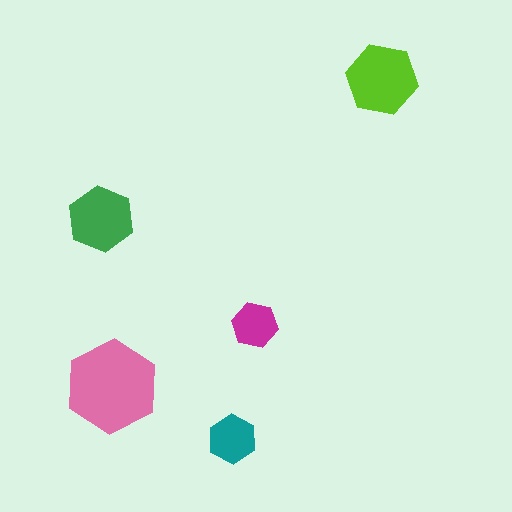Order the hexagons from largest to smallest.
the pink one, the lime one, the green one, the teal one, the magenta one.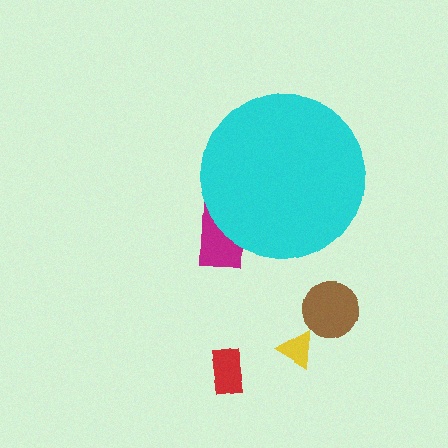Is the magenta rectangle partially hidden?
Yes, the magenta rectangle is partially hidden behind the cyan circle.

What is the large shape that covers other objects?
A cyan circle.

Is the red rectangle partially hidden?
No, the red rectangle is fully visible.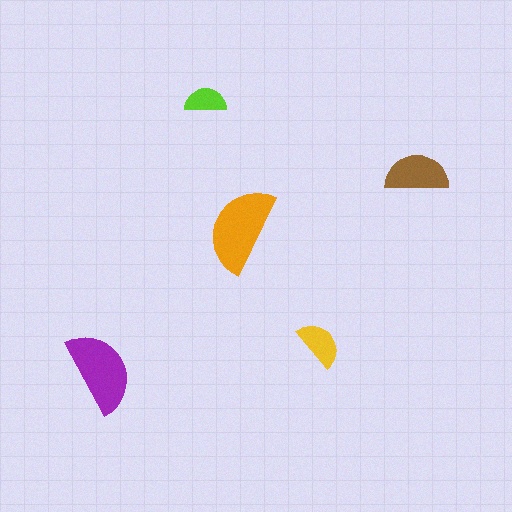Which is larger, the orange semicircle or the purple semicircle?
The orange one.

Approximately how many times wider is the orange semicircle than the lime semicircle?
About 2 times wider.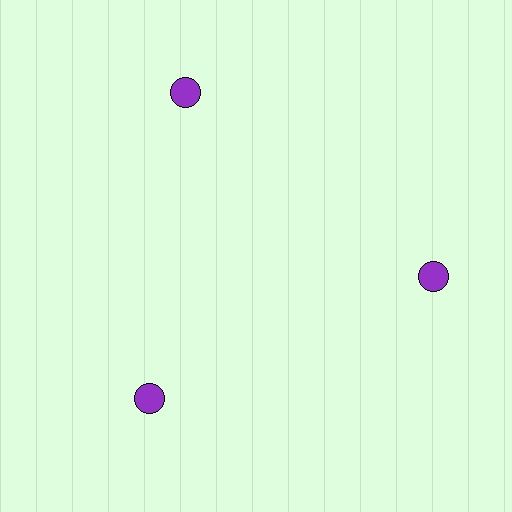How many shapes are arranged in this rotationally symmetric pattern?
There are 3 shapes, arranged in 3 groups of 1.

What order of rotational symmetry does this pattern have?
This pattern has 3-fold rotational symmetry.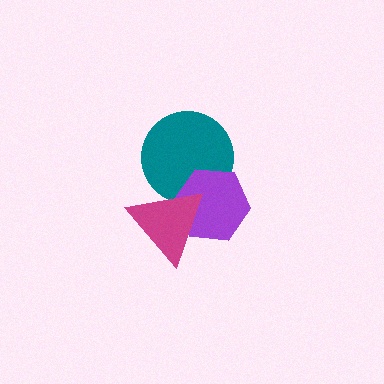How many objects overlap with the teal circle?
2 objects overlap with the teal circle.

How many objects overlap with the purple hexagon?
2 objects overlap with the purple hexagon.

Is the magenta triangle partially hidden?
No, no other shape covers it.